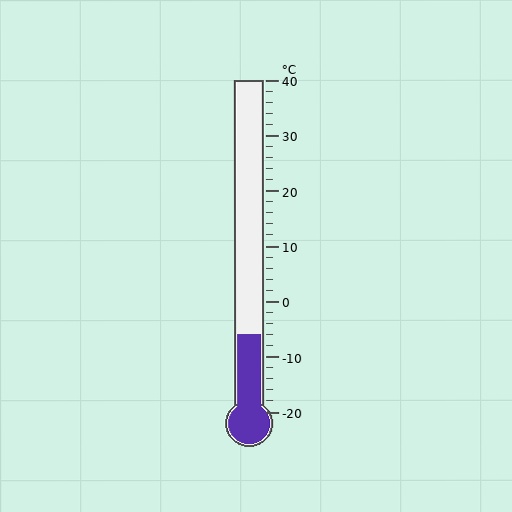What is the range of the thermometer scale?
The thermometer scale ranges from -20°C to 40°C.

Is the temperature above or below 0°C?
The temperature is below 0°C.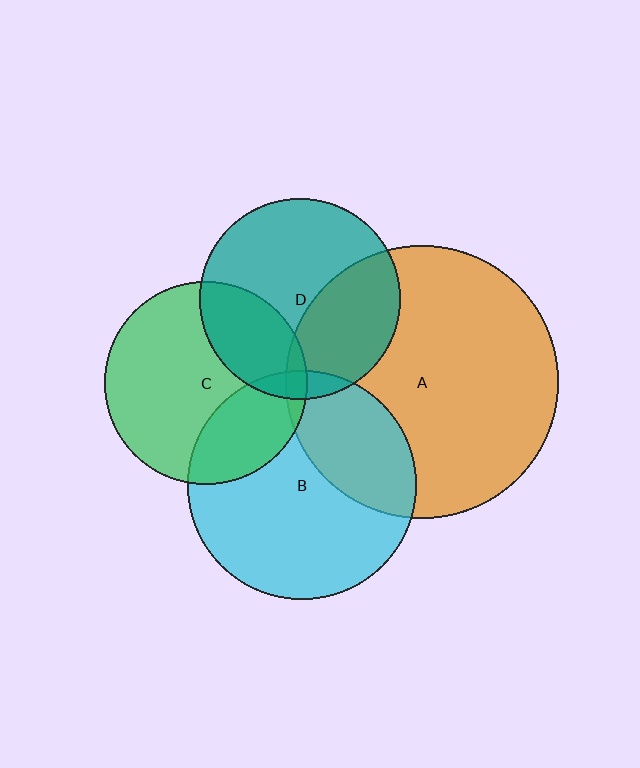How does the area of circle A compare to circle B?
Approximately 1.4 times.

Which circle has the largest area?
Circle A (orange).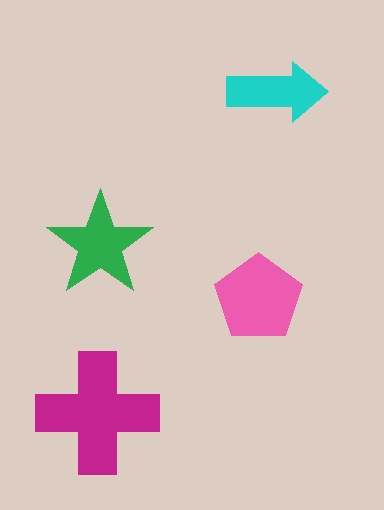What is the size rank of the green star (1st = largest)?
3rd.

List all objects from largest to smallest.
The magenta cross, the pink pentagon, the green star, the cyan arrow.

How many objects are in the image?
There are 4 objects in the image.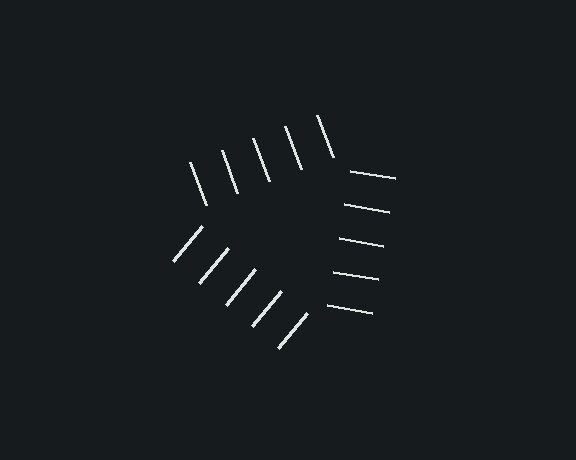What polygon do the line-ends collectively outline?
An illusory triangle — the line segments terminate on its edges but no continuous stroke is drawn.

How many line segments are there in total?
15 — 5 along each of the 3 edges.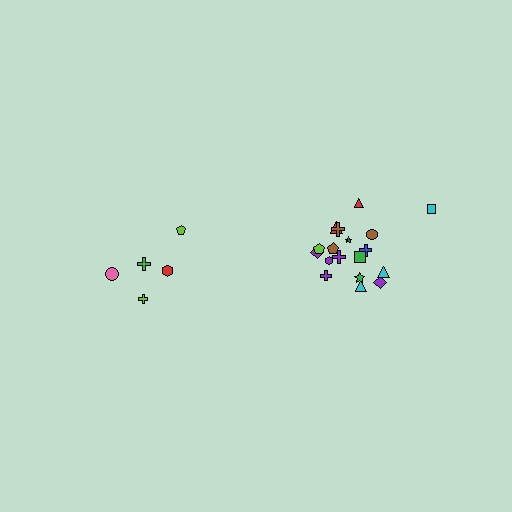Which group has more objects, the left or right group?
The right group.